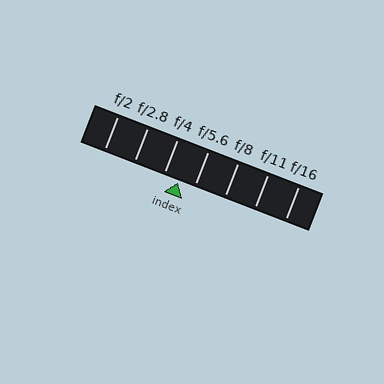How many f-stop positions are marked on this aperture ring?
There are 7 f-stop positions marked.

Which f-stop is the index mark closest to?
The index mark is closest to f/4.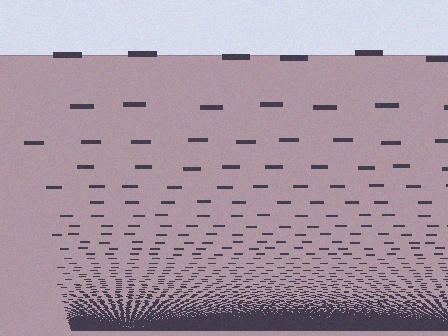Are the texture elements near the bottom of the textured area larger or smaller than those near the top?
Smaller. The gradient is inverted — elements near the bottom are smaller and denser.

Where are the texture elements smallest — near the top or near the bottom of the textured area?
Near the bottom.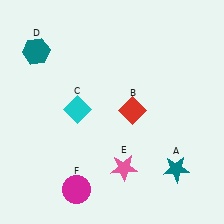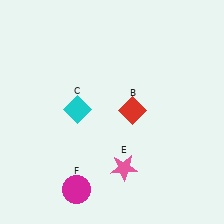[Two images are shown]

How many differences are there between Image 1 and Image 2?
There are 2 differences between the two images.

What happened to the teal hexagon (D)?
The teal hexagon (D) was removed in Image 2. It was in the top-left area of Image 1.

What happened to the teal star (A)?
The teal star (A) was removed in Image 2. It was in the bottom-right area of Image 1.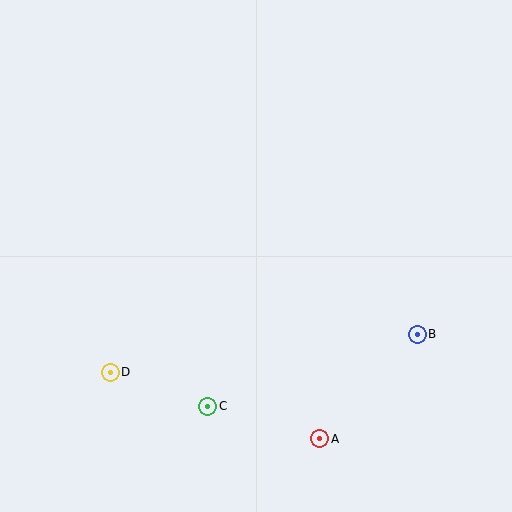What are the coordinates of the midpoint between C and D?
The midpoint between C and D is at (159, 389).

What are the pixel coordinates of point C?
Point C is at (208, 406).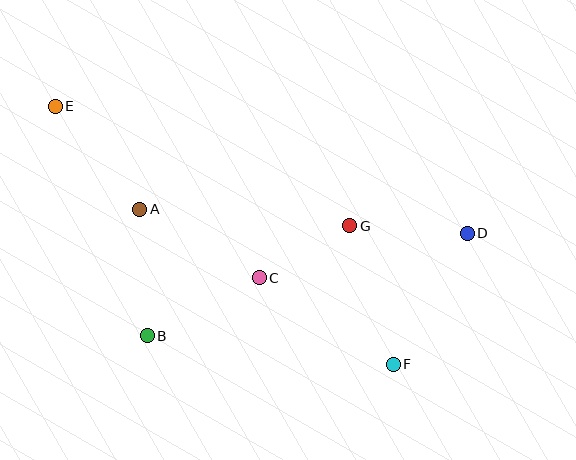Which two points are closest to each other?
Points C and G are closest to each other.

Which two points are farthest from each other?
Points D and E are farthest from each other.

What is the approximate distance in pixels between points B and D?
The distance between B and D is approximately 336 pixels.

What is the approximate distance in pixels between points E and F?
The distance between E and F is approximately 425 pixels.